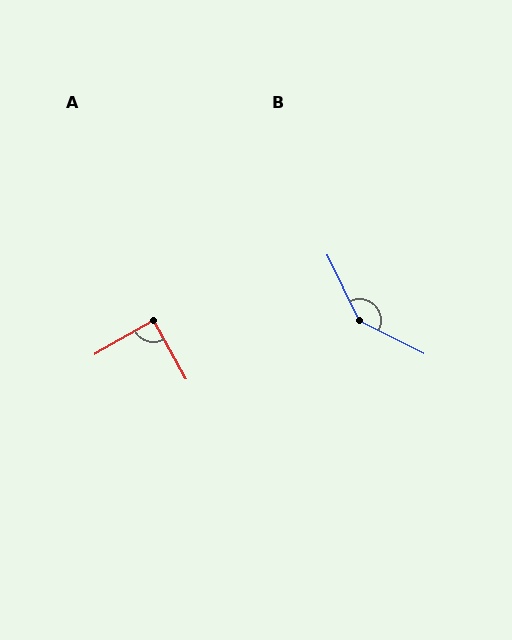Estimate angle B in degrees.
Approximately 142 degrees.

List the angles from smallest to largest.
A (89°), B (142°).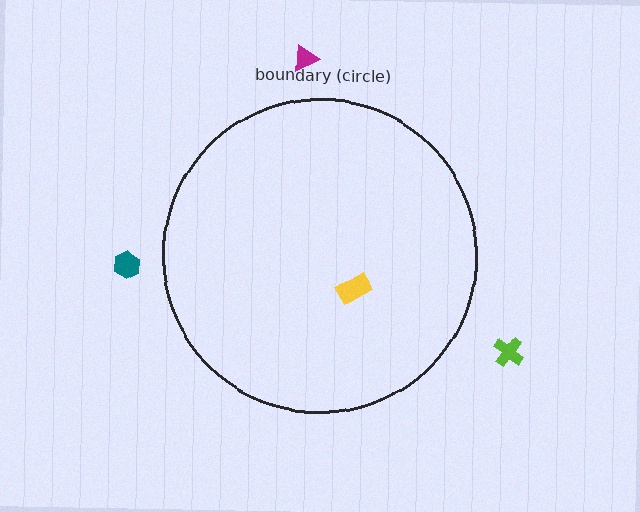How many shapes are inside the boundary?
1 inside, 3 outside.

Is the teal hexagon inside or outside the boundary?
Outside.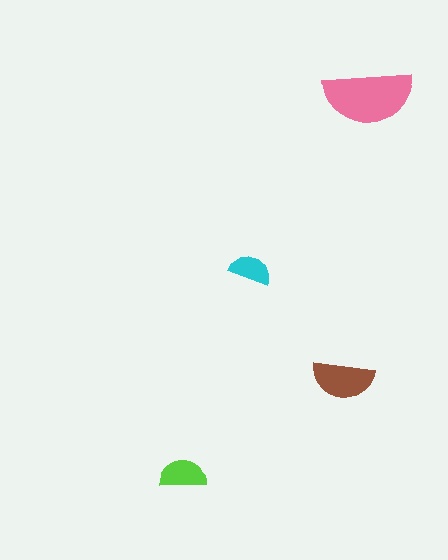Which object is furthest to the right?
The pink semicircle is rightmost.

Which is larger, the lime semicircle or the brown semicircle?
The brown one.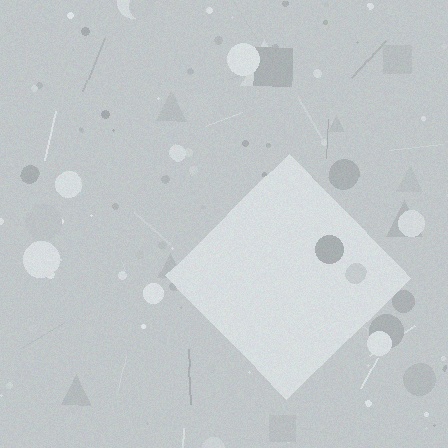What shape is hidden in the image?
A diamond is hidden in the image.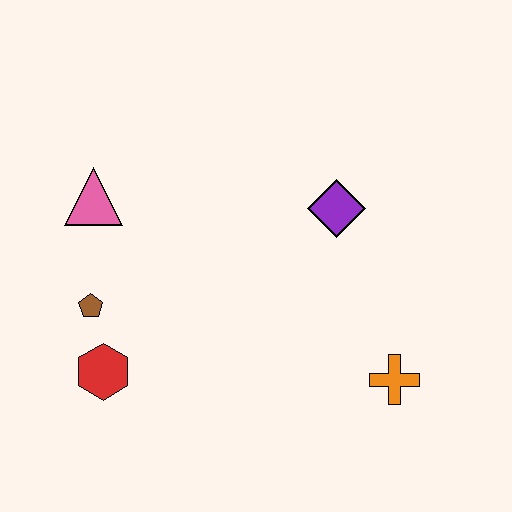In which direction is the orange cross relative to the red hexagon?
The orange cross is to the right of the red hexagon.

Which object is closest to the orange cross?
The purple diamond is closest to the orange cross.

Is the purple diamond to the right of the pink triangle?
Yes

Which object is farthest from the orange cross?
The pink triangle is farthest from the orange cross.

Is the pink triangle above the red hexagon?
Yes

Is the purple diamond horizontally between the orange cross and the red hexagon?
Yes